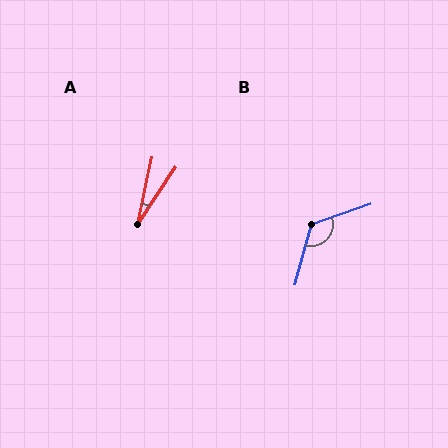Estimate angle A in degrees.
Approximately 22 degrees.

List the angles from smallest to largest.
A (22°), B (124°).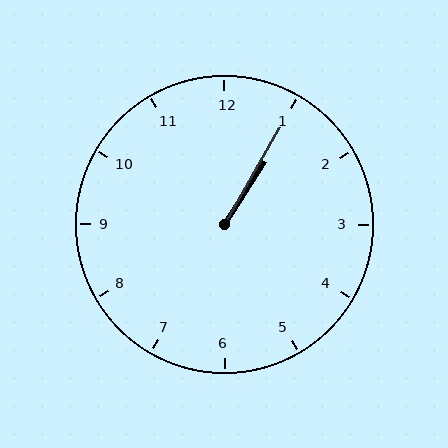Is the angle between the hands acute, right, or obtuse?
It is acute.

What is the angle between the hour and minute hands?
Approximately 2 degrees.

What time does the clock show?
1:05.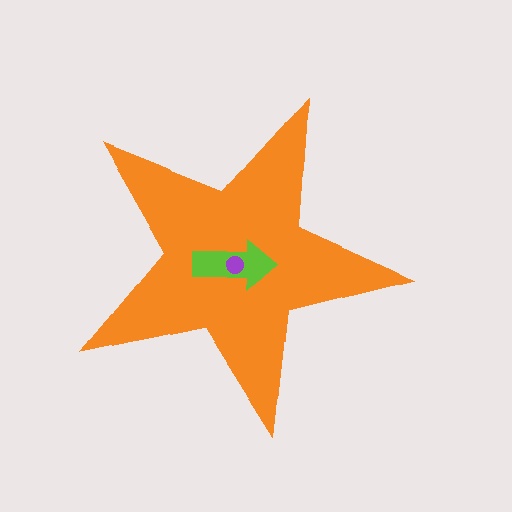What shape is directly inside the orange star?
The lime arrow.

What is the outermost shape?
The orange star.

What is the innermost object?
The purple circle.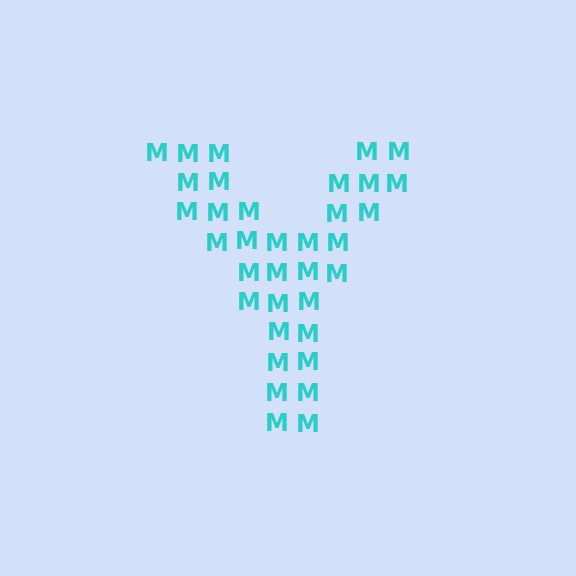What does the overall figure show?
The overall figure shows the letter Y.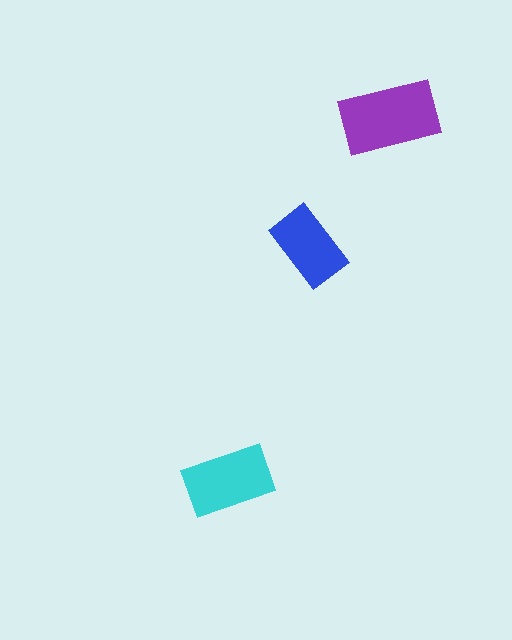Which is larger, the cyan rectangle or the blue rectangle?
The cyan one.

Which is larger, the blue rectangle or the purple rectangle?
The purple one.